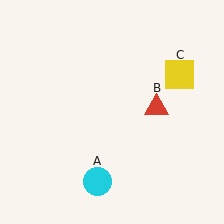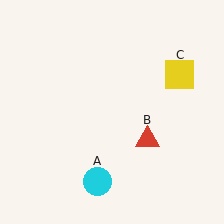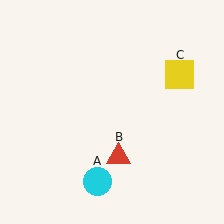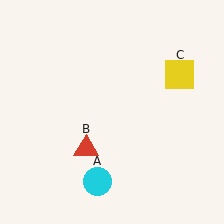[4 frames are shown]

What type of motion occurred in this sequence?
The red triangle (object B) rotated clockwise around the center of the scene.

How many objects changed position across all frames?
1 object changed position: red triangle (object B).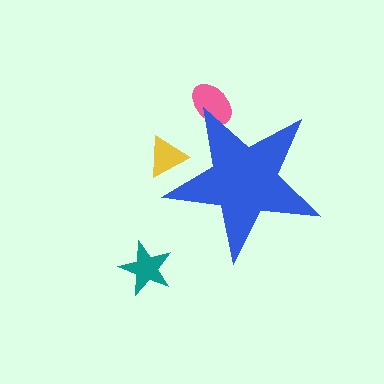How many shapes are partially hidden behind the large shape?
2 shapes are partially hidden.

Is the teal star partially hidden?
No, the teal star is fully visible.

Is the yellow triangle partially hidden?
Yes, the yellow triangle is partially hidden behind the blue star.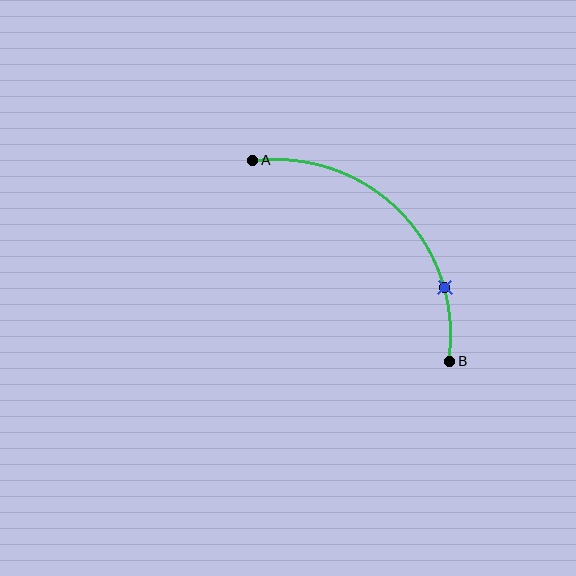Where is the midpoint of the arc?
The arc midpoint is the point on the curve farthest from the straight line joining A and B. It sits above and to the right of that line.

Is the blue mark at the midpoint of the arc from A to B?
No. The blue mark lies on the arc but is closer to endpoint B. The arc midpoint would be at the point on the curve equidistant along the arc from both A and B.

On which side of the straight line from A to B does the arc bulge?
The arc bulges above and to the right of the straight line connecting A and B.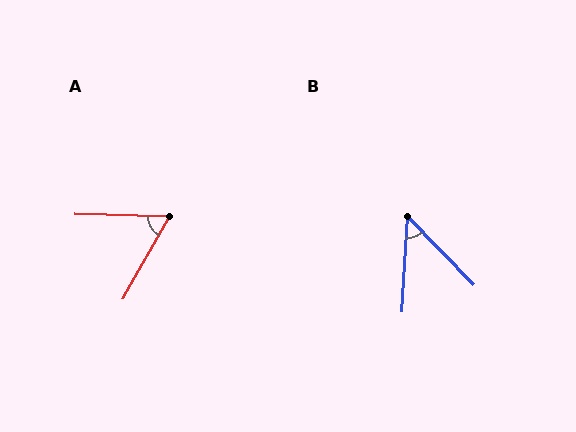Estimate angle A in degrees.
Approximately 62 degrees.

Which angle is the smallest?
B, at approximately 48 degrees.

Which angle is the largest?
A, at approximately 62 degrees.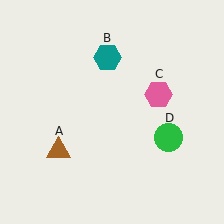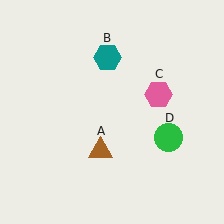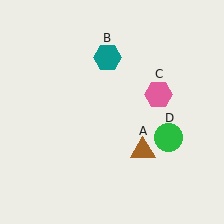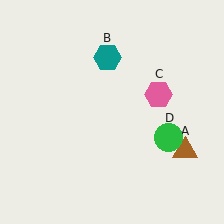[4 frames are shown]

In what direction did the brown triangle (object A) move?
The brown triangle (object A) moved right.